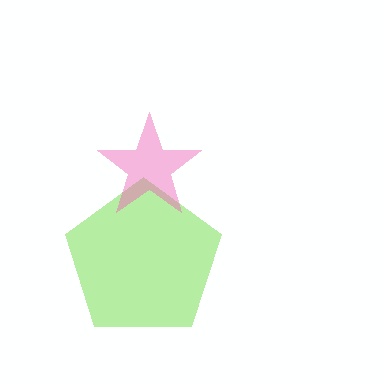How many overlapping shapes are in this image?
There are 2 overlapping shapes in the image.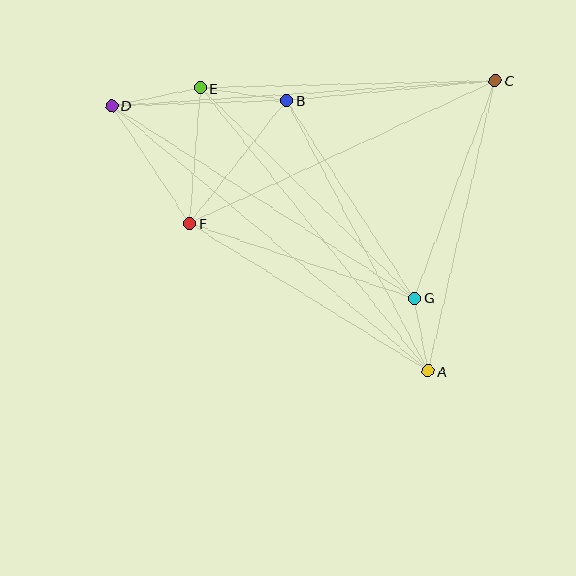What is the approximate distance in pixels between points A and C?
The distance between A and C is approximately 298 pixels.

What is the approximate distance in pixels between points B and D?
The distance between B and D is approximately 175 pixels.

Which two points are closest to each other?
Points A and G are closest to each other.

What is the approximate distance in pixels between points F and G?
The distance between F and G is approximately 237 pixels.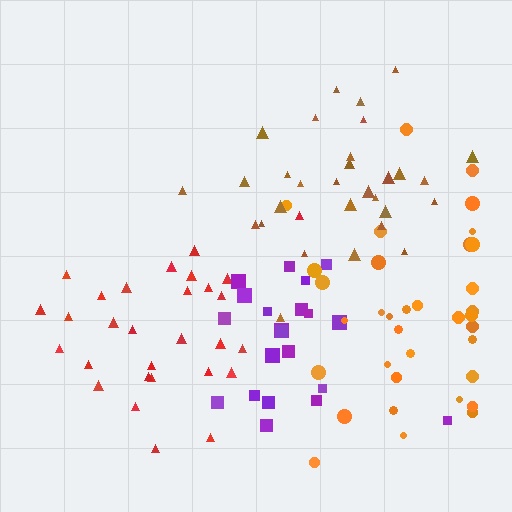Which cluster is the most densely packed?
Purple.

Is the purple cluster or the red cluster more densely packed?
Purple.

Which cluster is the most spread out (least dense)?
Brown.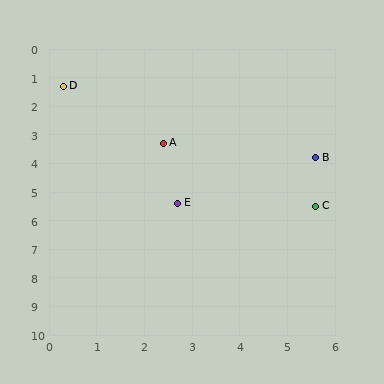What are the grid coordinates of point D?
Point D is at approximately (0.3, 1.3).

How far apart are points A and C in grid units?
Points A and C are about 3.9 grid units apart.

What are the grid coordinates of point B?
Point B is at approximately (5.6, 3.8).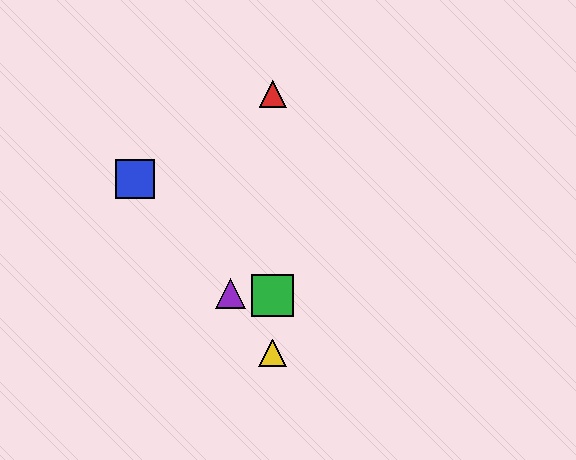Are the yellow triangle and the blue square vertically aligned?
No, the yellow triangle is at x≈273 and the blue square is at x≈135.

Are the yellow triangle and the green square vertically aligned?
Yes, both are at x≈273.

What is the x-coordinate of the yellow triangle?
The yellow triangle is at x≈273.